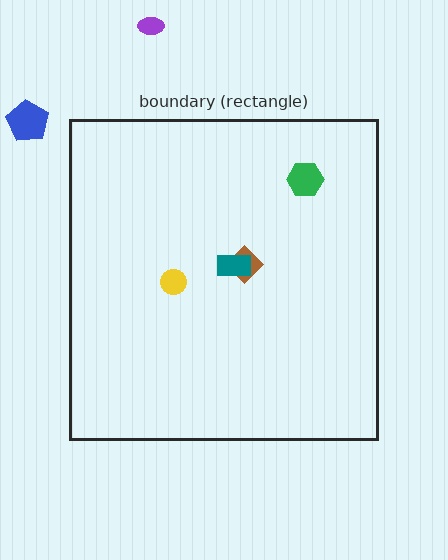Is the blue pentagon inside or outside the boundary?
Outside.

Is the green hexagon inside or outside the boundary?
Inside.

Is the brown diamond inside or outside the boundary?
Inside.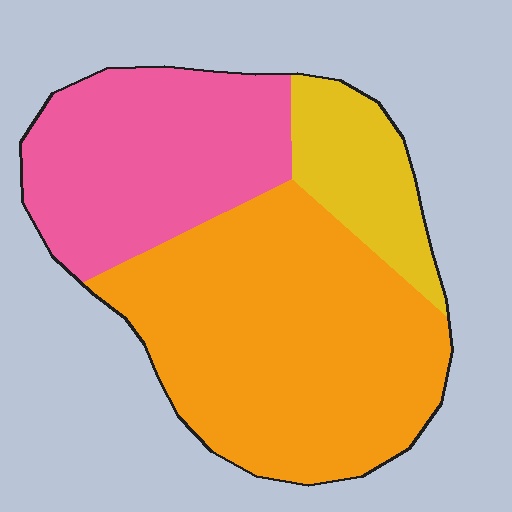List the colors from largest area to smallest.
From largest to smallest: orange, pink, yellow.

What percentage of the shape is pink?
Pink covers around 35% of the shape.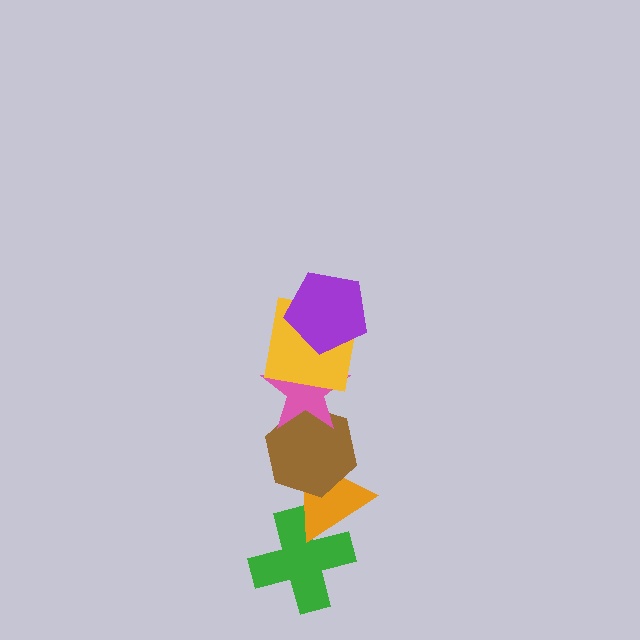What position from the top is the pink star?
The pink star is 3rd from the top.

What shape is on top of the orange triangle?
The brown hexagon is on top of the orange triangle.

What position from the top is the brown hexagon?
The brown hexagon is 4th from the top.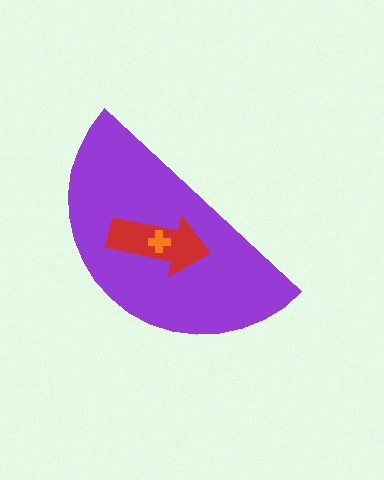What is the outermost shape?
The purple semicircle.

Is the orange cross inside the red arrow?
Yes.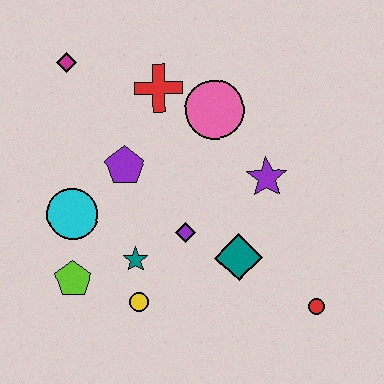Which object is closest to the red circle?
The teal diamond is closest to the red circle.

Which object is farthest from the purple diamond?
The magenta diamond is farthest from the purple diamond.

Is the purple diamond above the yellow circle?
Yes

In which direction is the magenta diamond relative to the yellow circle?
The magenta diamond is above the yellow circle.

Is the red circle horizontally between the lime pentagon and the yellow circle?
No